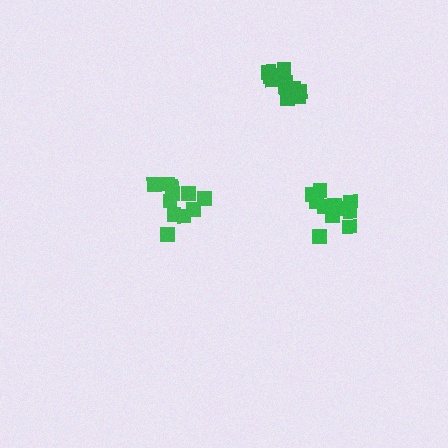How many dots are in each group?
Group 1: 12 dots, Group 2: 11 dots, Group 3: 11 dots (34 total).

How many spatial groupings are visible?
There are 3 spatial groupings.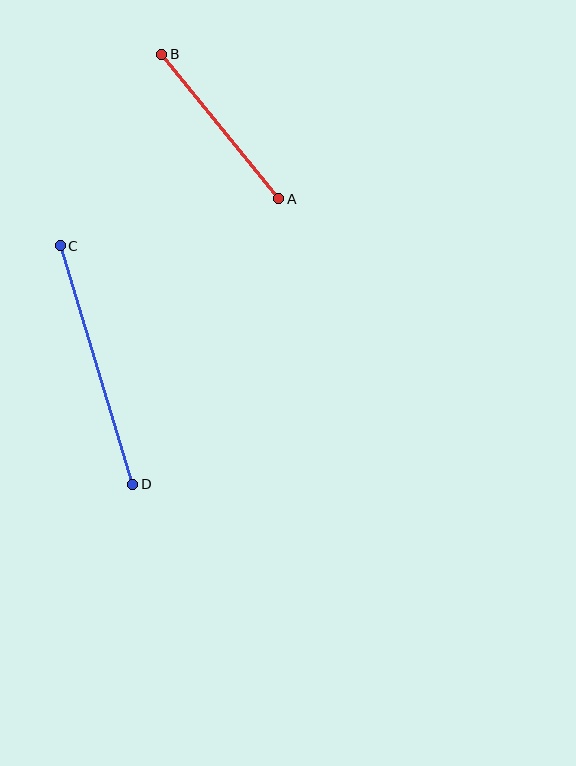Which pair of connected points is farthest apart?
Points C and D are farthest apart.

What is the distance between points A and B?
The distance is approximately 186 pixels.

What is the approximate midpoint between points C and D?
The midpoint is at approximately (97, 365) pixels.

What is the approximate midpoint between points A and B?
The midpoint is at approximately (220, 127) pixels.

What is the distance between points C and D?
The distance is approximately 249 pixels.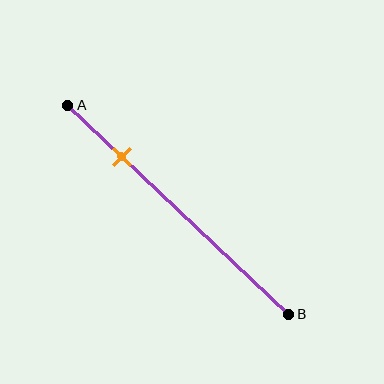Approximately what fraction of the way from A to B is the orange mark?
The orange mark is approximately 25% of the way from A to B.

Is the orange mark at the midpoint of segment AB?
No, the mark is at about 25% from A, not at the 50% midpoint.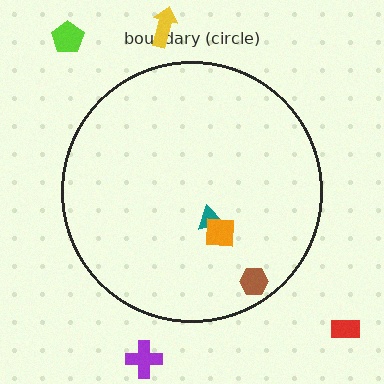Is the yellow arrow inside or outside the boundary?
Outside.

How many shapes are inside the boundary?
3 inside, 4 outside.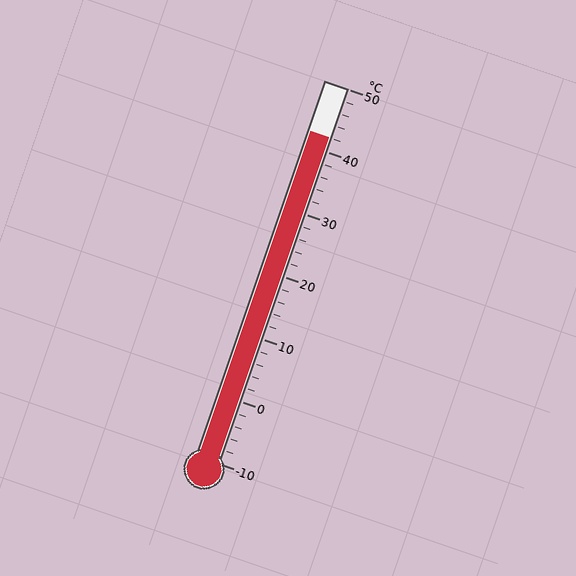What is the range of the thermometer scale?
The thermometer scale ranges from -10°C to 50°C.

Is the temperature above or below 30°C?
The temperature is above 30°C.